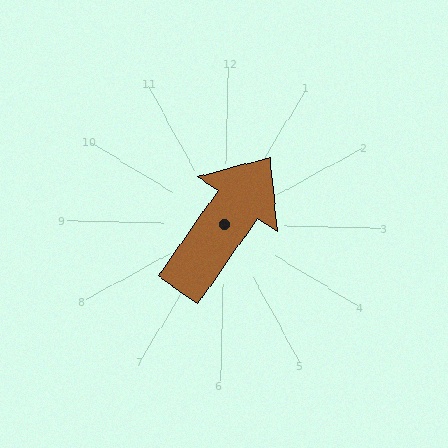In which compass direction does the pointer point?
Northeast.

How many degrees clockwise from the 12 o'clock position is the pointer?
Approximately 33 degrees.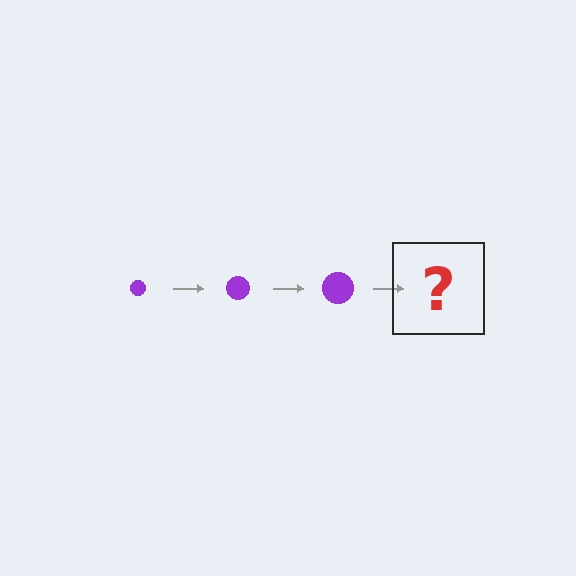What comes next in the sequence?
The next element should be a purple circle, larger than the previous one.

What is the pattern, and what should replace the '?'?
The pattern is that the circle gets progressively larger each step. The '?' should be a purple circle, larger than the previous one.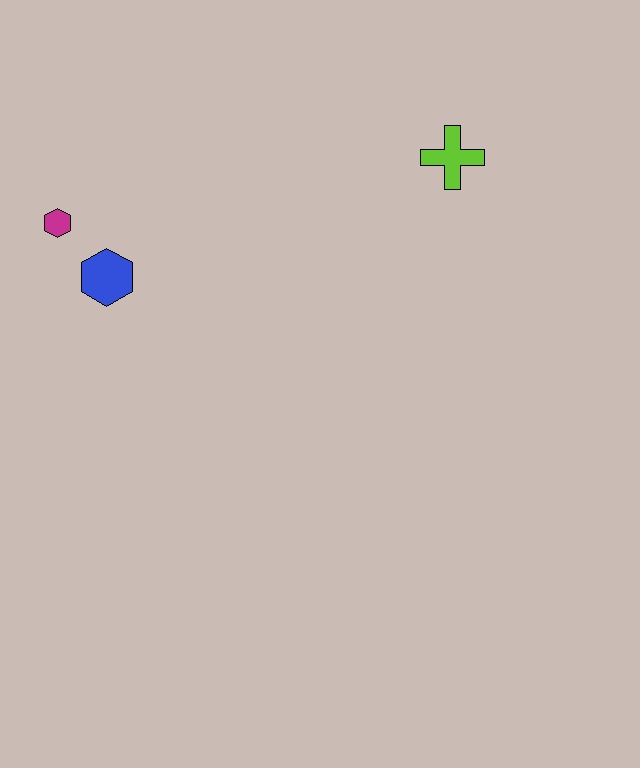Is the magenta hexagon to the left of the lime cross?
Yes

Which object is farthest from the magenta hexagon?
The lime cross is farthest from the magenta hexagon.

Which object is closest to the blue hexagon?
The magenta hexagon is closest to the blue hexagon.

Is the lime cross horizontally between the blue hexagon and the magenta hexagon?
No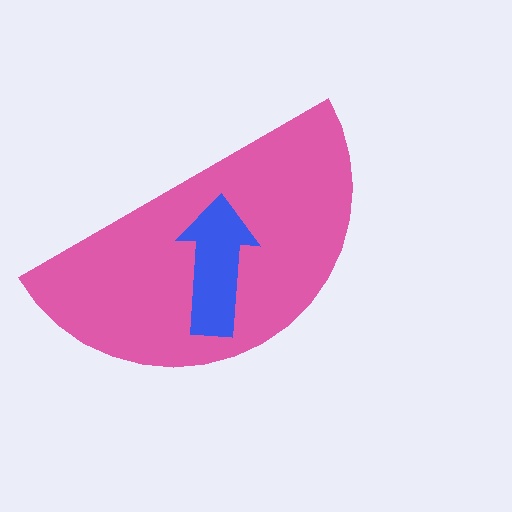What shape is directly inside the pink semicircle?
The blue arrow.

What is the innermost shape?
The blue arrow.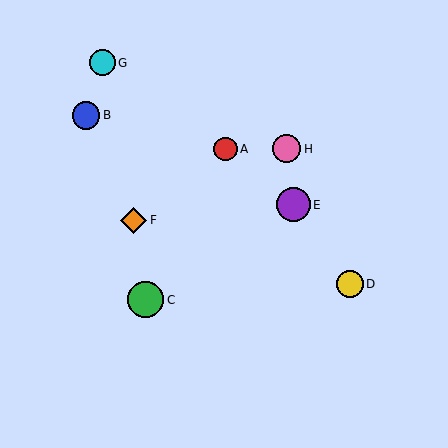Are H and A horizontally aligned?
Yes, both are at y≈149.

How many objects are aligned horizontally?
2 objects (A, H) are aligned horizontally.